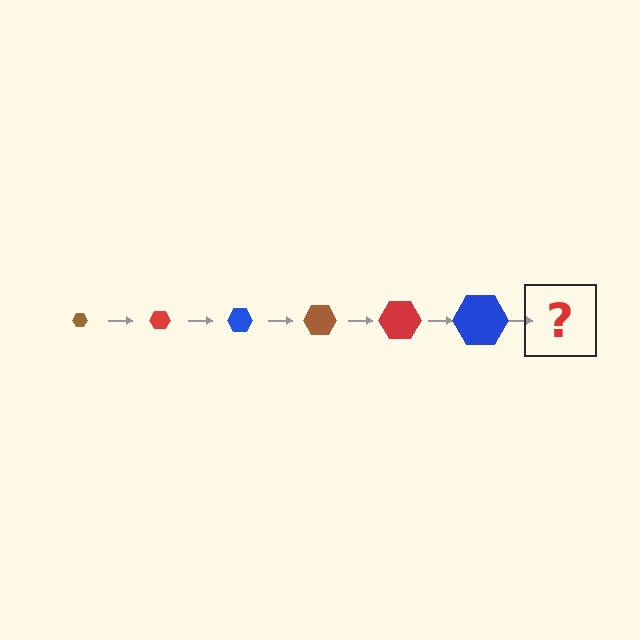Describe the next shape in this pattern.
It should be a brown hexagon, larger than the previous one.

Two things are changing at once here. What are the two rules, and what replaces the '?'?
The two rules are that the hexagon grows larger each step and the color cycles through brown, red, and blue. The '?' should be a brown hexagon, larger than the previous one.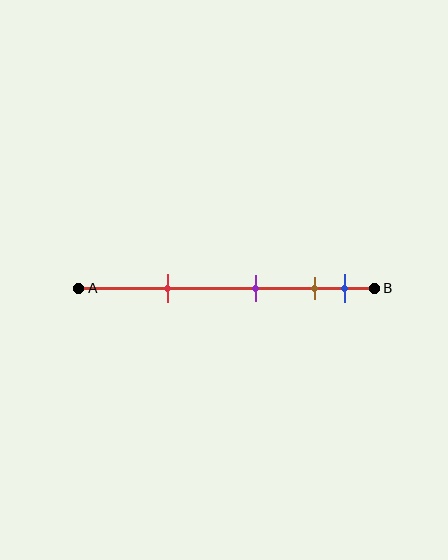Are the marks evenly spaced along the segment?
No, the marks are not evenly spaced.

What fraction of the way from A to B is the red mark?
The red mark is approximately 30% (0.3) of the way from A to B.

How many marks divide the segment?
There are 4 marks dividing the segment.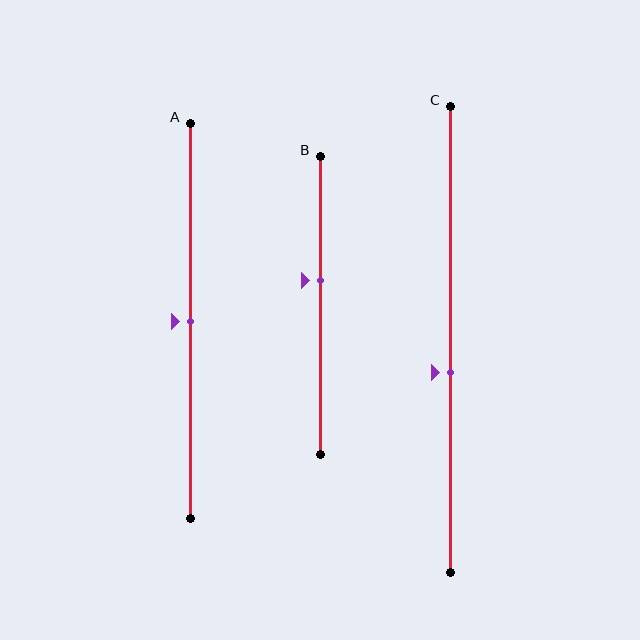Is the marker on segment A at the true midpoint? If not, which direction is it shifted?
Yes, the marker on segment A is at the true midpoint.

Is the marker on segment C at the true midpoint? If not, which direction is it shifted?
No, the marker on segment C is shifted downward by about 7% of the segment length.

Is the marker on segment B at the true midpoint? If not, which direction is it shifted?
No, the marker on segment B is shifted upward by about 8% of the segment length.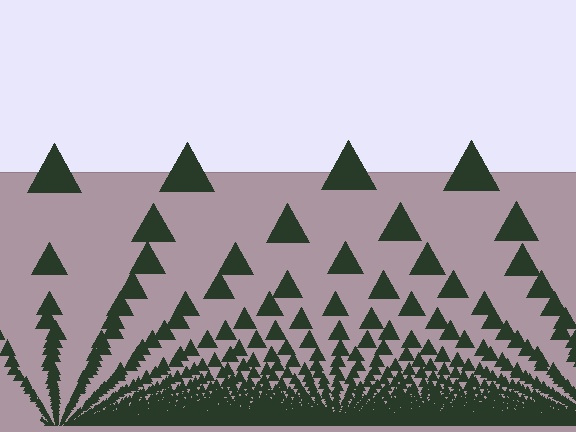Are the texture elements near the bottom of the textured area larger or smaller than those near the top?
Smaller. The gradient is inverted — elements near the bottom are smaller and denser.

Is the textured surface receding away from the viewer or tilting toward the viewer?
The surface appears to tilt toward the viewer. Texture elements get larger and sparser toward the top.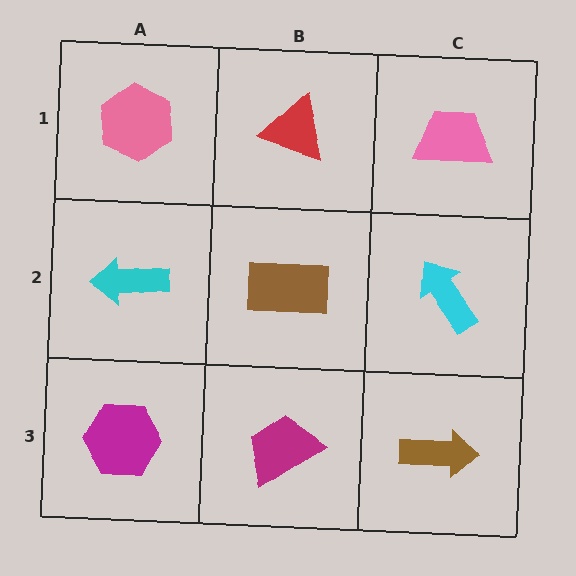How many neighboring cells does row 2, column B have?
4.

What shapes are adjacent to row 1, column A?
A cyan arrow (row 2, column A), a red triangle (row 1, column B).